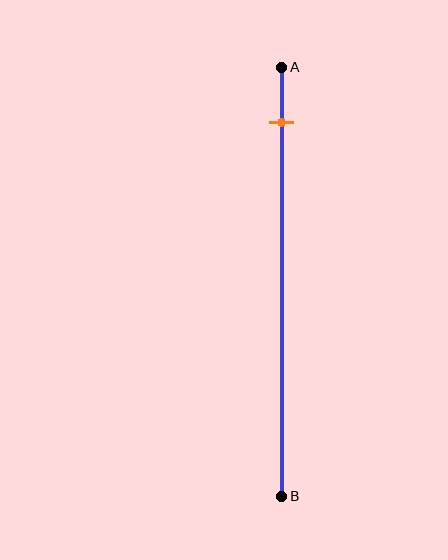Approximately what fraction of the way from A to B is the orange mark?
The orange mark is approximately 15% of the way from A to B.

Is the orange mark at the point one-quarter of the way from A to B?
No, the mark is at about 15% from A, not at the 25% one-quarter point.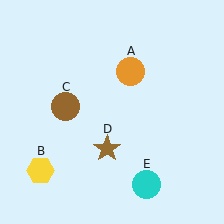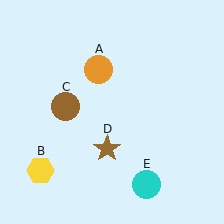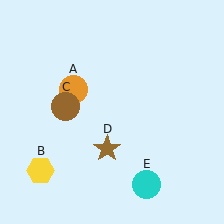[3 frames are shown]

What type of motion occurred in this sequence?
The orange circle (object A) rotated counterclockwise around the center of the scene.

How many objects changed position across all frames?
1 object changed position: orange circle (object A).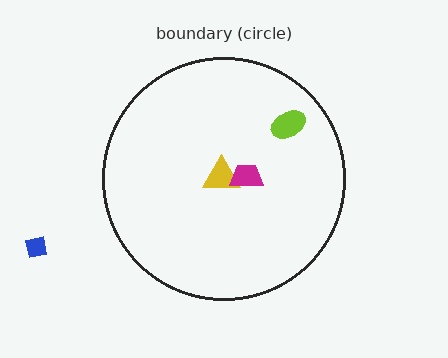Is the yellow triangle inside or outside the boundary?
Inside.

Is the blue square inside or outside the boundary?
Outside.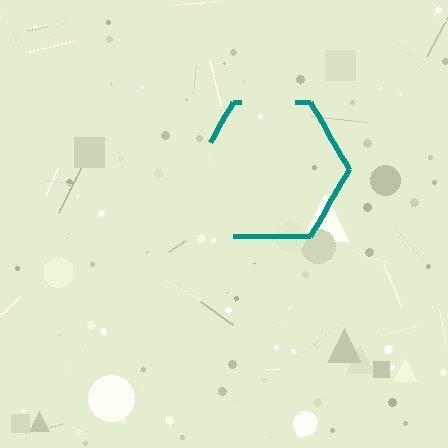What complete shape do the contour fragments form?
The contour fragments form a hexagon.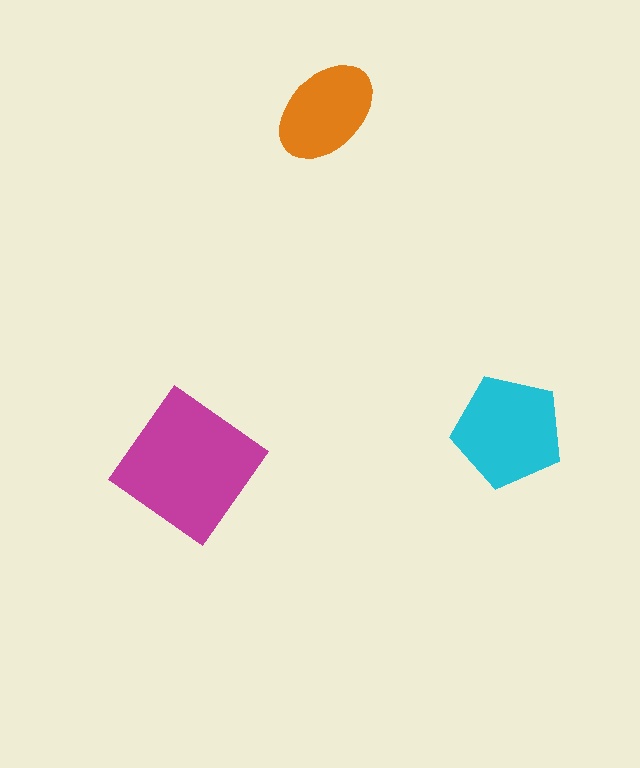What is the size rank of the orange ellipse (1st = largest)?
3rd.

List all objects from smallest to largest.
The orange ellipse, the cyan pentagon, the magenta diamond.